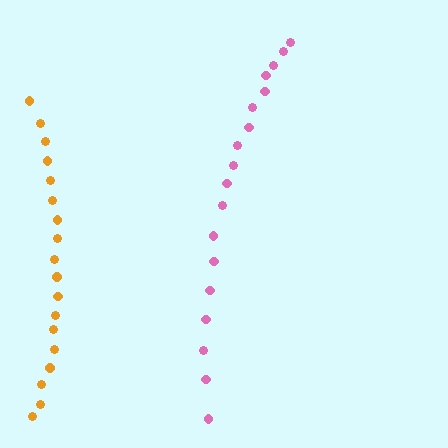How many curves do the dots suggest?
There are 2 distinct paths.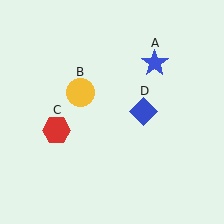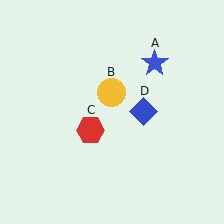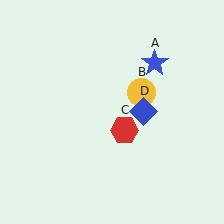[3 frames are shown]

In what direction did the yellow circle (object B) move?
The yellow circle (object B) moved right.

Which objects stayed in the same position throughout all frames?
Blue star (object A) and blue diamond (object D) remained stationary.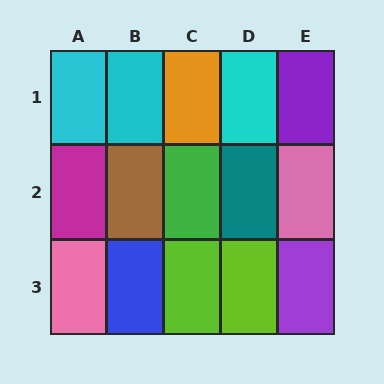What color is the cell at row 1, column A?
Cyan.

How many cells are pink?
2 cells are pink.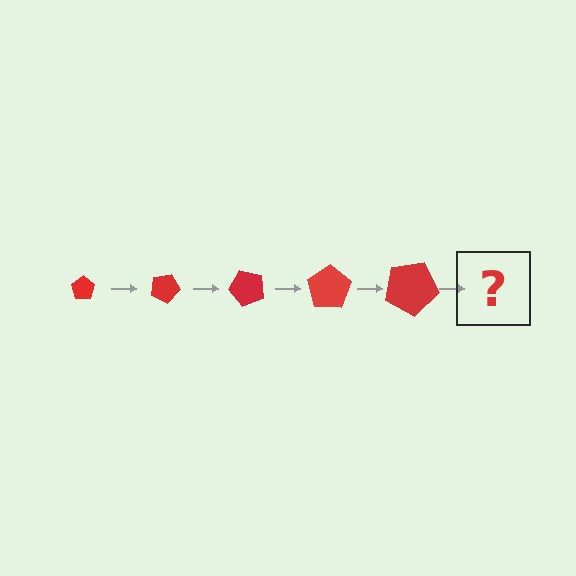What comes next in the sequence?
The next element should be a pentagon, larger than the previous one and rotated 125 degrees from the start.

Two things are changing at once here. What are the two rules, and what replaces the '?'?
The two rules are that the pentagon grows larger each step and it rotates 25 degrees each step. The '?' should be a pentagon, larger than the previous one and rotated 125 degrees from the start.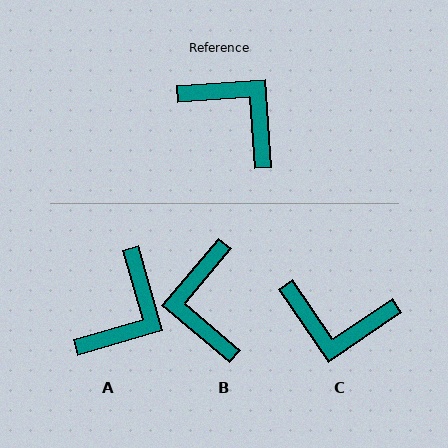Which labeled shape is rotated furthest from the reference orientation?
C, about 149 degrees away.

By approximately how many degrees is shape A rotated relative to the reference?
Approximately 78 degrees clockwise.